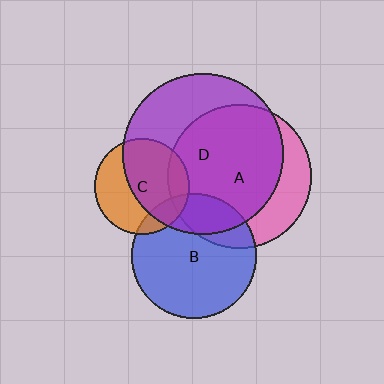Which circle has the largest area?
Circle D (purple).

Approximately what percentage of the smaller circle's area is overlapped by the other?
Approximately 25%.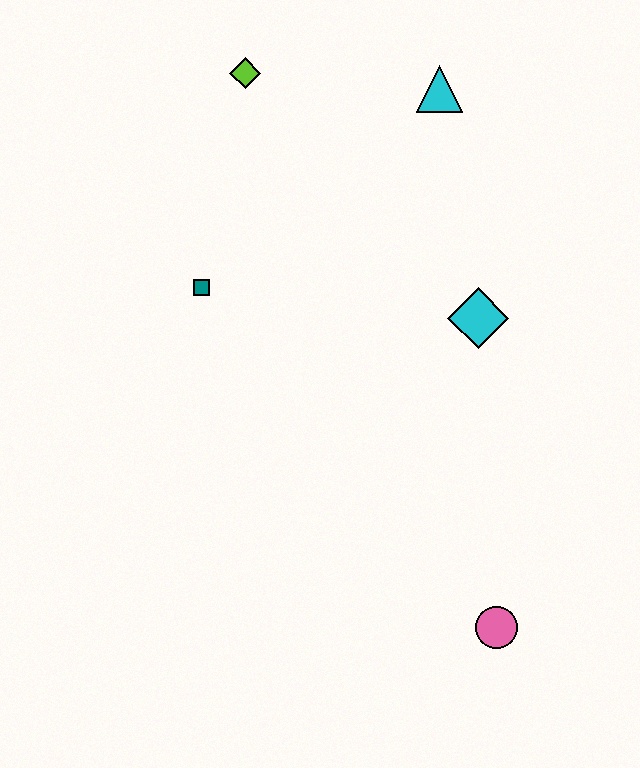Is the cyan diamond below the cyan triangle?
Yes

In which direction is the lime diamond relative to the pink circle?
The lime diamond is above the pink circle.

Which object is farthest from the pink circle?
The lime diamond is farthest from the pink circle.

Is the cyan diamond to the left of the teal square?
No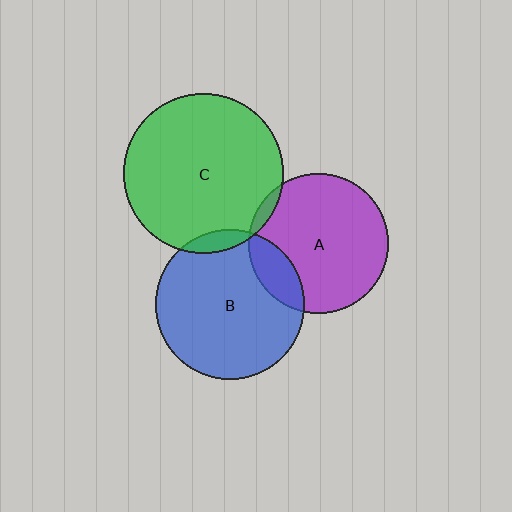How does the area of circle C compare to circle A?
Approximately 1.3 times.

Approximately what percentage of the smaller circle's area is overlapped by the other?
Approximately 5%.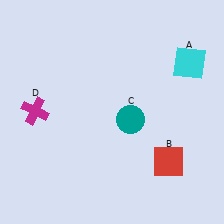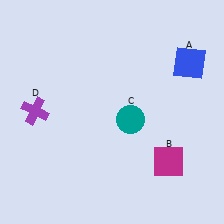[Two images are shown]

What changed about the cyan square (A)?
In Image 1, A is cyan. In Image 2, it changed to blue.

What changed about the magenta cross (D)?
In Image 1, D is magenta. In Image 2, it changed to purple.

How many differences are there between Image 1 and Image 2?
There are 3 differences between the two images.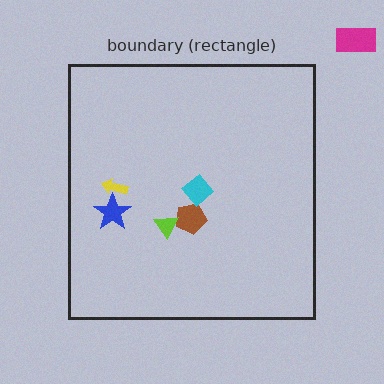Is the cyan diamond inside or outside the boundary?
Inside.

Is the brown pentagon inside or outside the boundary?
Inside.